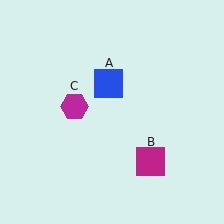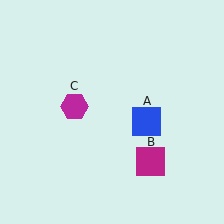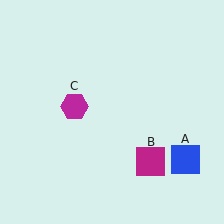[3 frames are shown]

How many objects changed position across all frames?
1 object changed position: blue square (object A).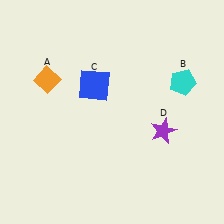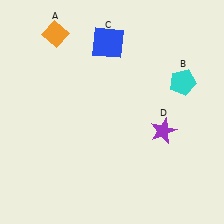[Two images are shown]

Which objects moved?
The objects that moved are: the orange diamond (A), the blue square (C).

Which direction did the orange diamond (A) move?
The orange diamond (A) moved up.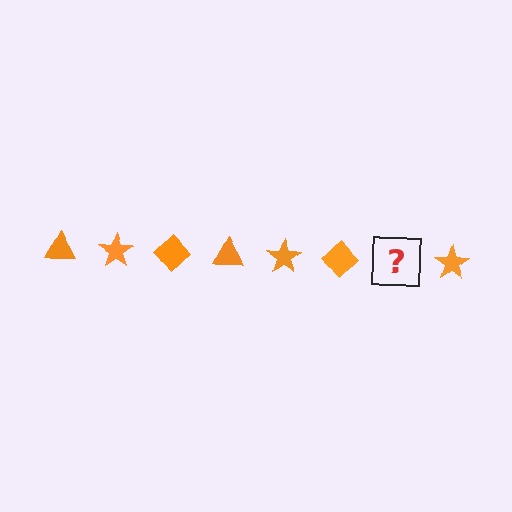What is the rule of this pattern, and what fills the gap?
The rule is that the pattern cycles through triangle, star, diamond shapes in orange. The gap should be filled with an orange triangle.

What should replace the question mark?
The question mark should be replaced with an orange triangle.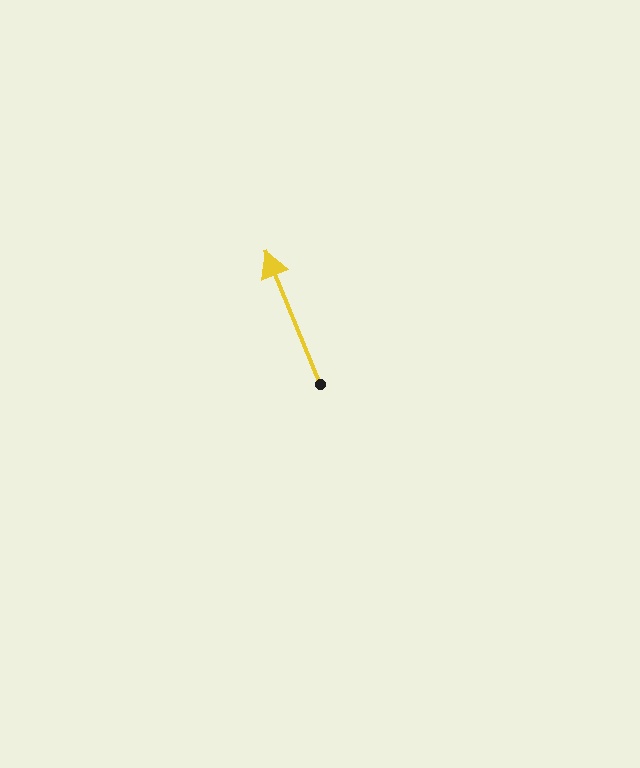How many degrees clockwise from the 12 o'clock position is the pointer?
Approximately 338 degrees.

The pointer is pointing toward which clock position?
Roughly 11 o'clock.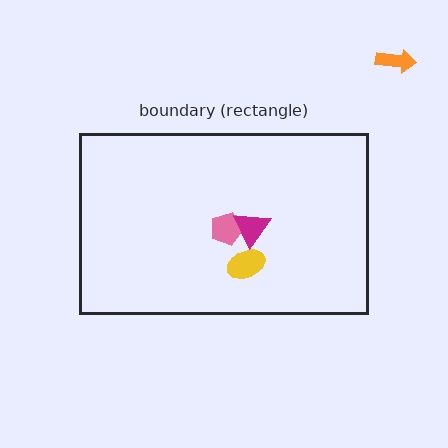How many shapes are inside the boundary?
4 inside, 1 outside.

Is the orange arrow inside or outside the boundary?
Outside.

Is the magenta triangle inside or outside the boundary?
Inside.